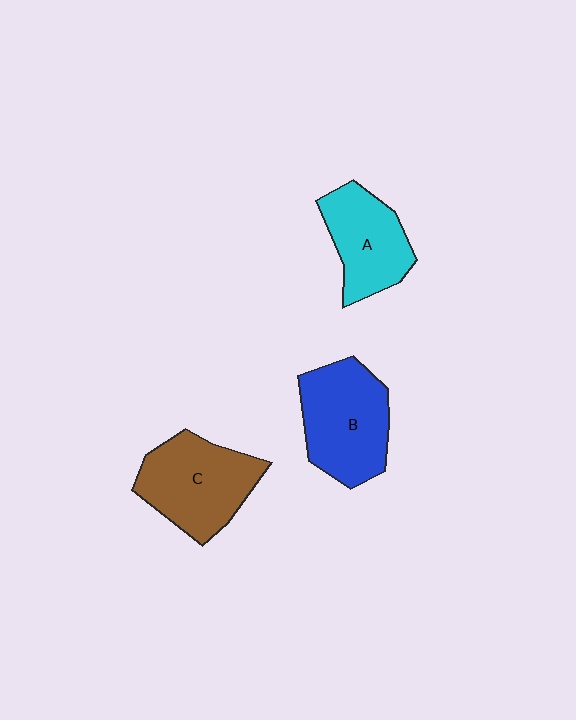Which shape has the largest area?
Shape B (blue).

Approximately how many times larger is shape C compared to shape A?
Approximately 1.2 times.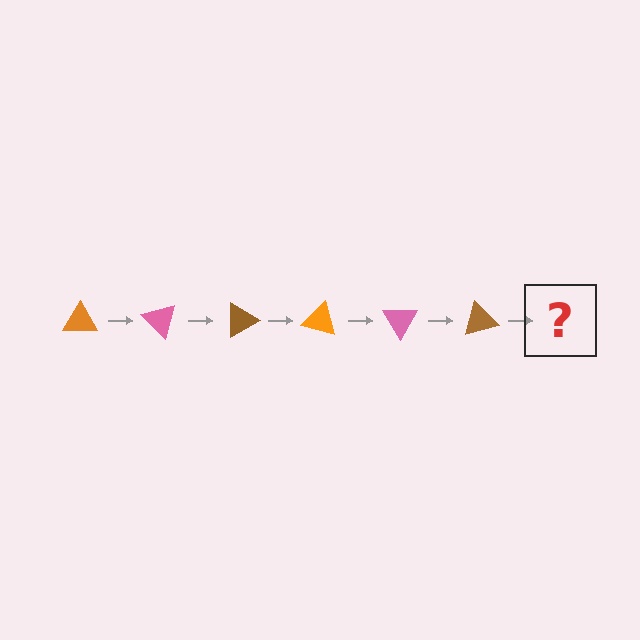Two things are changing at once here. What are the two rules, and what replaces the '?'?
The two rules are that it rotates 45 degrees each step and the color cycles through orange, pink, and brown. The '?' should be an orange triangle, rotated 270 degrees from the start.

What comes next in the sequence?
The next element should be an orange triangle, rotated 270 degrees from the start.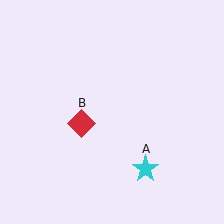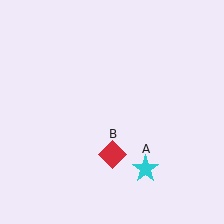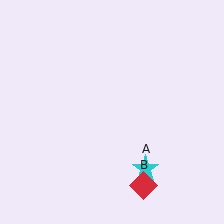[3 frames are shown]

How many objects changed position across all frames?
1 object changed position: red diamond (object B).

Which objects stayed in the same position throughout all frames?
Cyan star (object A) remained stationary.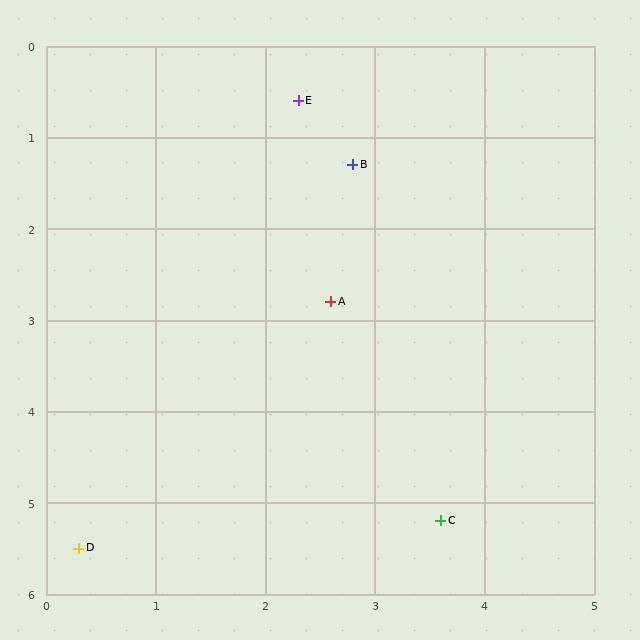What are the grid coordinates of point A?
Point A is at approximately (2.6, 2.8).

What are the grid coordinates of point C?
Point C is at approximately (3.6, 5.2).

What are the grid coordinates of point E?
Point E is at approximately (2.3, 0.6).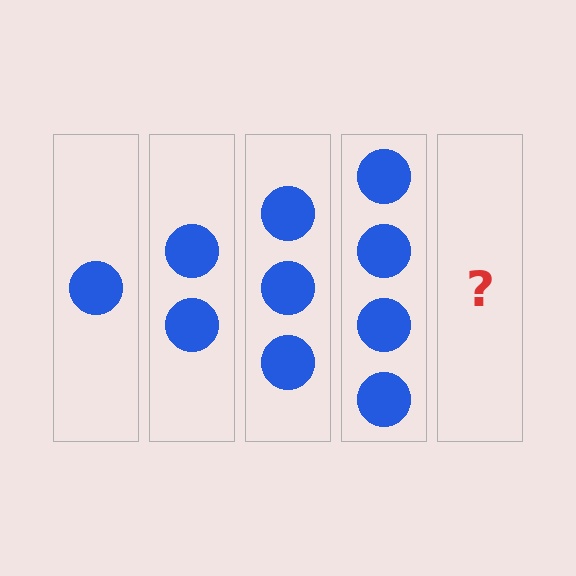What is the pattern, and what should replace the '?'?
The pattern is that each step adds one more circle. The '?' should be 5 circles.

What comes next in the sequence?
The next element should be 5 circles.